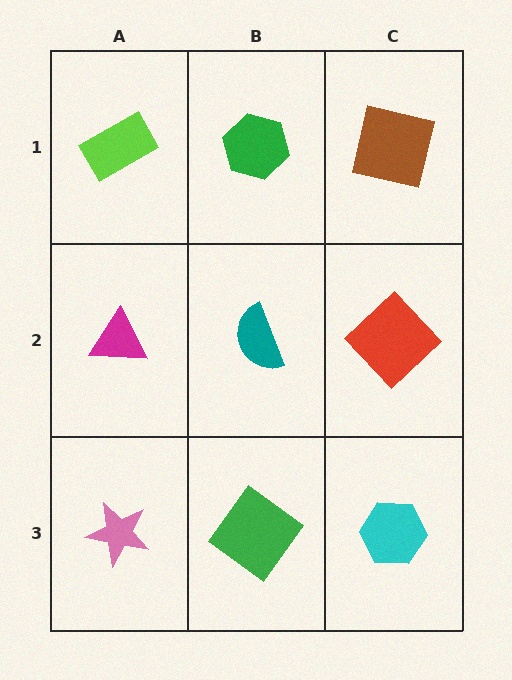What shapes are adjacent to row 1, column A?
A magenta triangle (row 2, column A), a green hexagon (row 1, column B).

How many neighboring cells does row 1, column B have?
3.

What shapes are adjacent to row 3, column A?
A magenta triangle (row 2, column A), a green diamond (row 3, column B).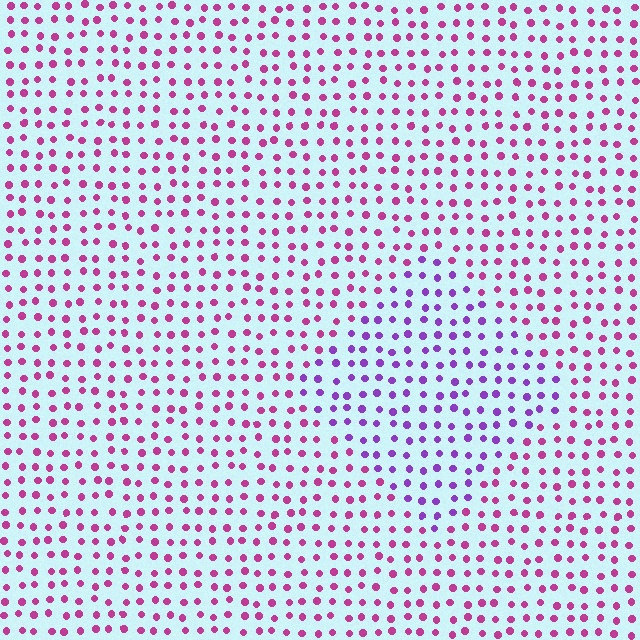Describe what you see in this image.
The image is filled with small magenta elements in a uniform arrangement. A diamond-shaped region is visible where the elements are tinted to a slightly different hue, forming a subtle color boundary.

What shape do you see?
I see a diamond.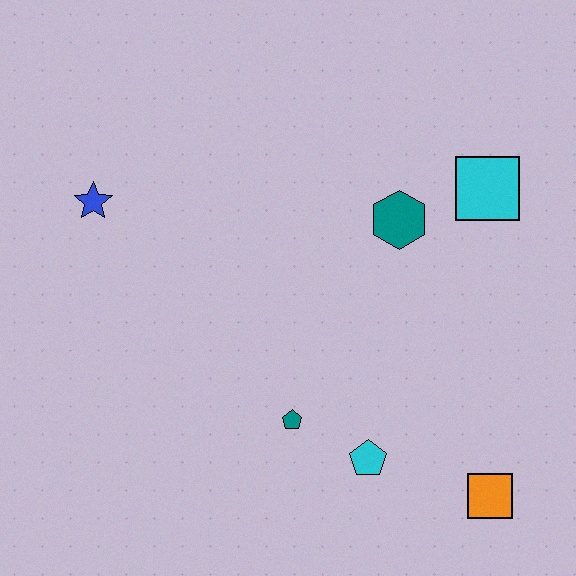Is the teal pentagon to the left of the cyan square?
Yes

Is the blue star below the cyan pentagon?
No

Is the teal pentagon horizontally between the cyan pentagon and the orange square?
No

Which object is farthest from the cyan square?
The blue star is farthest from the cyan square.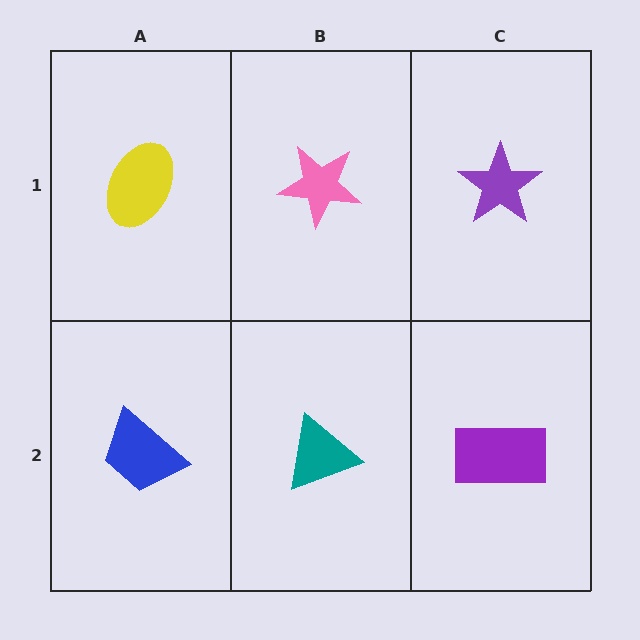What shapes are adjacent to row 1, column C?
A purple rectangle (row 2, column C), a pink star (row 1, column B).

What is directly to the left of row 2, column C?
A teal triangle.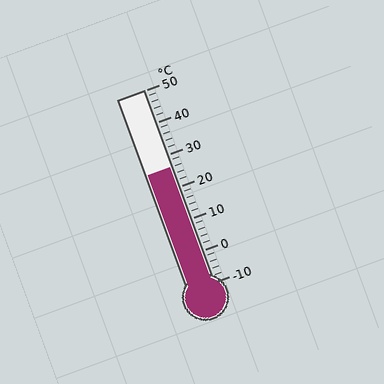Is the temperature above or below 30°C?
The temperature is below 30°C.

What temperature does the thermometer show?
The thermometer shows approximately 26°C.